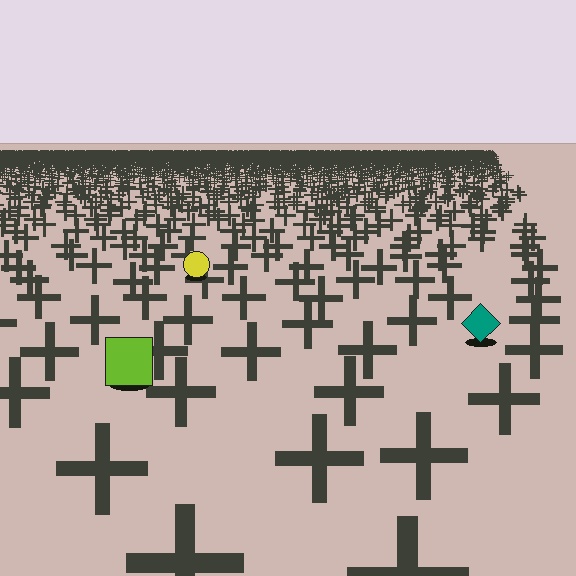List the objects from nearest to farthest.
From nearest to farthest: the lime square, the teal diamond, the yellow circle.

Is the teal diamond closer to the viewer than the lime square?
No. The lime square is closer — you can tell from the texture gradient: the ground texture is coarser near it.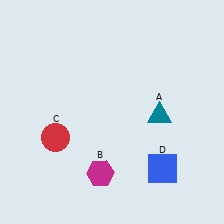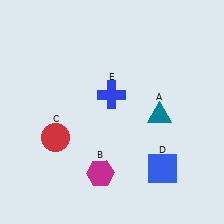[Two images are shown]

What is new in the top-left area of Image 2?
A blue cross (E) was added in the top-left area of Image 2.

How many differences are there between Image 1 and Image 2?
There is 1 difference between the two images.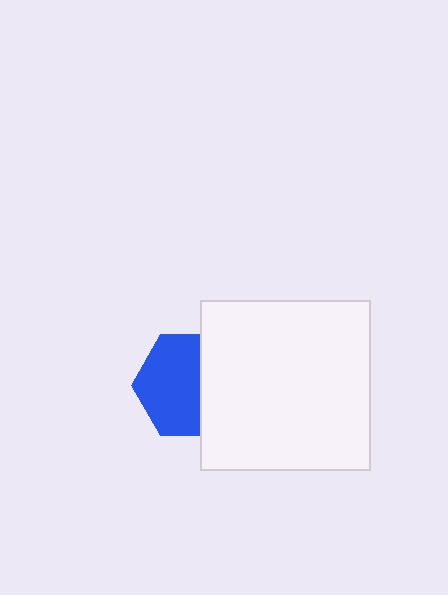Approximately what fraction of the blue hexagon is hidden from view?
Roughly 39% of the blue hexagon is hidden behind the white square.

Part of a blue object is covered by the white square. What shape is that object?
It is a hexagon.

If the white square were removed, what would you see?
You would see the complete blue hexagon.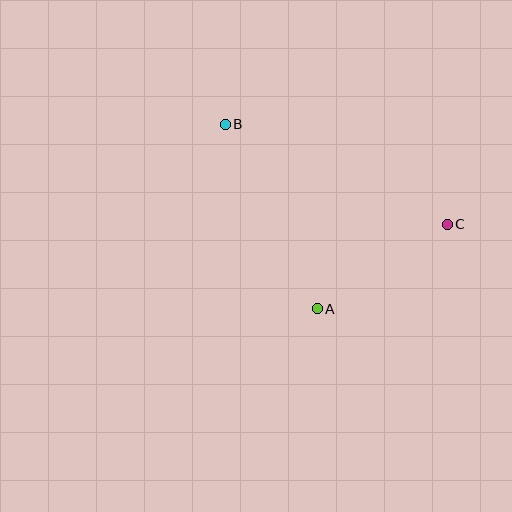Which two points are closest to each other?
Points A and C are closest to each other.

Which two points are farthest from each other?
Points B and C are farthest from each other.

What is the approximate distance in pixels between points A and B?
The distance between A and B is approximately 207 pixels.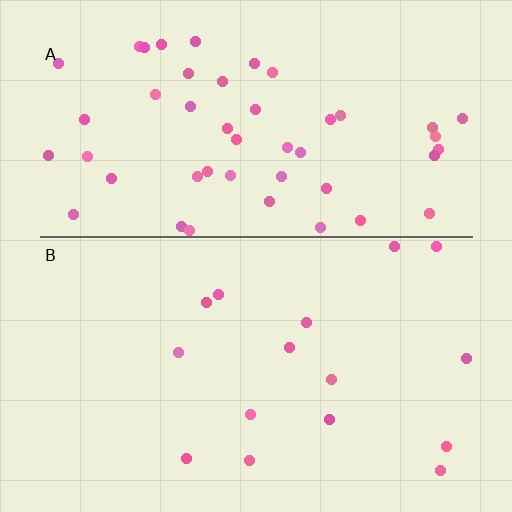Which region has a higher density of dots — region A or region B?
A (the top).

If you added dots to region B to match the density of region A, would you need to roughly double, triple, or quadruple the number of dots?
Approximately triple.